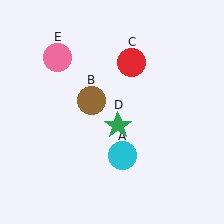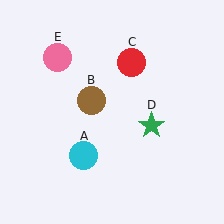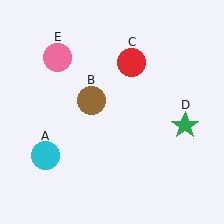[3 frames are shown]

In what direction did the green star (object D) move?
The green star (object D) moved right.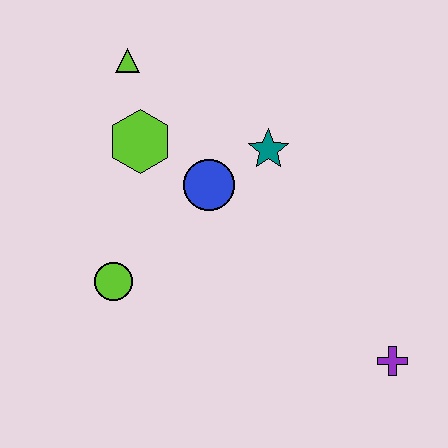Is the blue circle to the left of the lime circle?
No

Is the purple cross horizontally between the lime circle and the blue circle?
No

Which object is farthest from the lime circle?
The purple cross is farthest from the lime circle.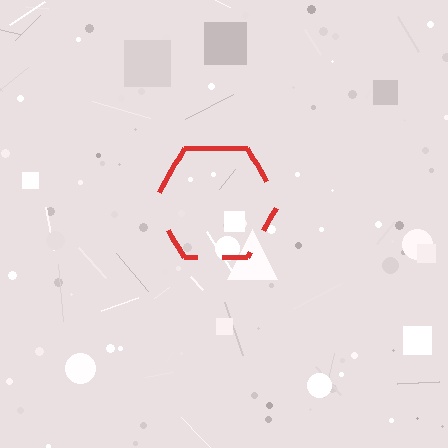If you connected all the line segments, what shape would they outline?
They would outline a hexagon.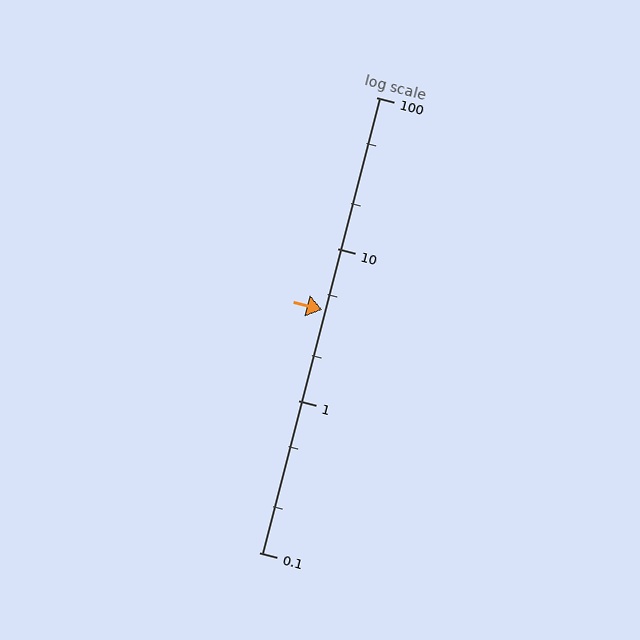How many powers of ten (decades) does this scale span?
The scale spans 3 decades, from 0.1 to 100.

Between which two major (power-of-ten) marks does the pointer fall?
The pointer is between 1 and 10.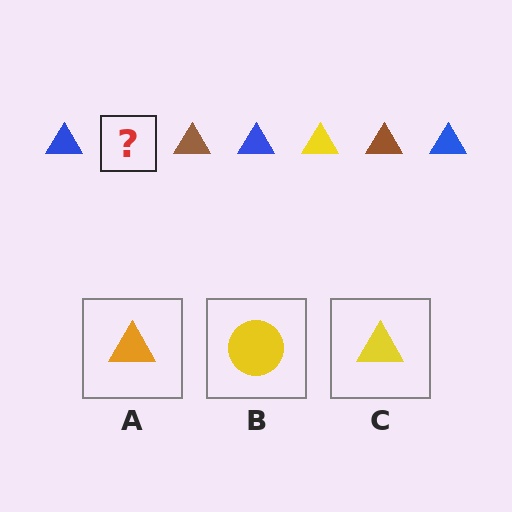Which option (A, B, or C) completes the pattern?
C.